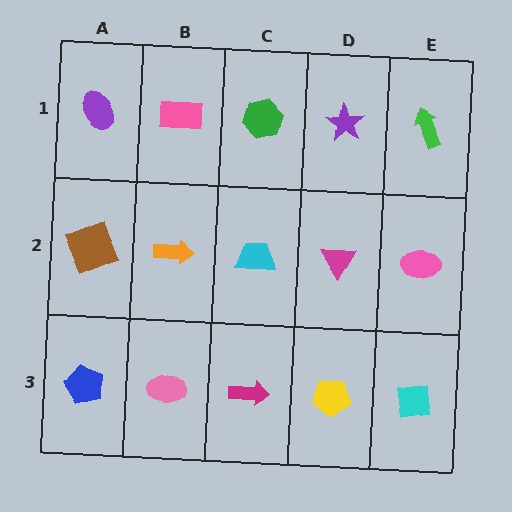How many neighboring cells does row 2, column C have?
4.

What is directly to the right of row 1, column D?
A green arrow.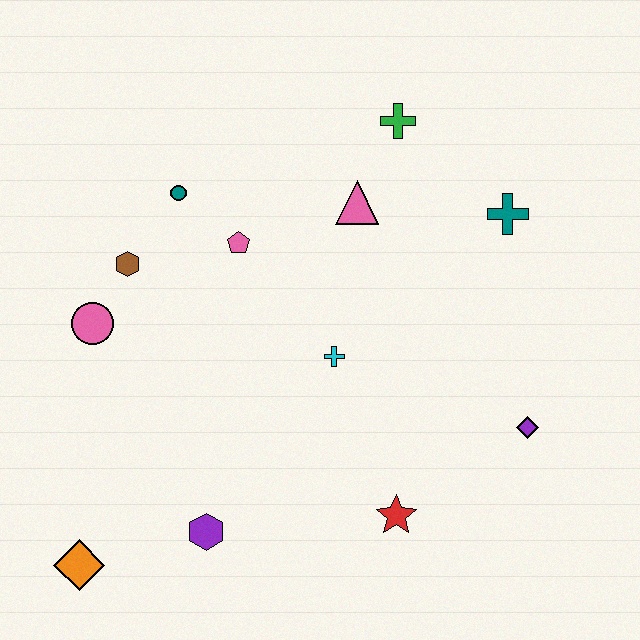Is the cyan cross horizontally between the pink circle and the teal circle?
No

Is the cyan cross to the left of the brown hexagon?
No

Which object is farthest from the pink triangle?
The orange diamond is farthest from the pink triangle.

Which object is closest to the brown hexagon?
The pink circle is closest to the brown hexagon.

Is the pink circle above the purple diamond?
Yes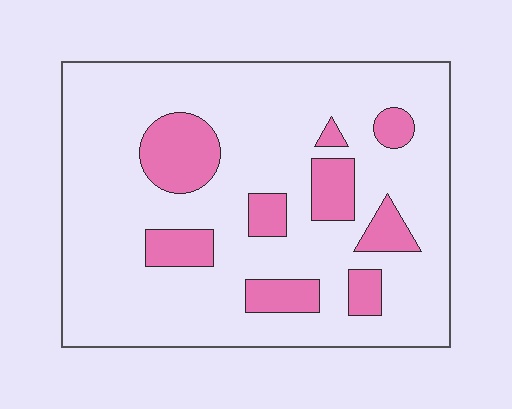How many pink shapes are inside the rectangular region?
9.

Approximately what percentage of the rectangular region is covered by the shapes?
Approximately 20%.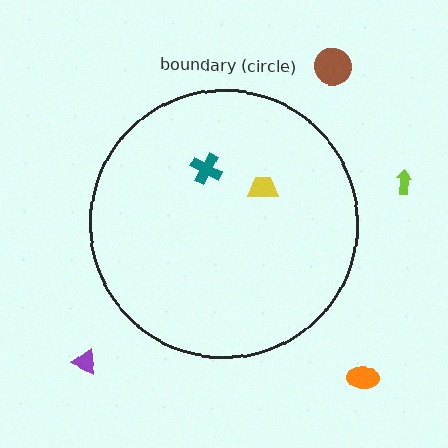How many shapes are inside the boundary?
2 inside, 4 outside.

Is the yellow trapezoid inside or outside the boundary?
Inside.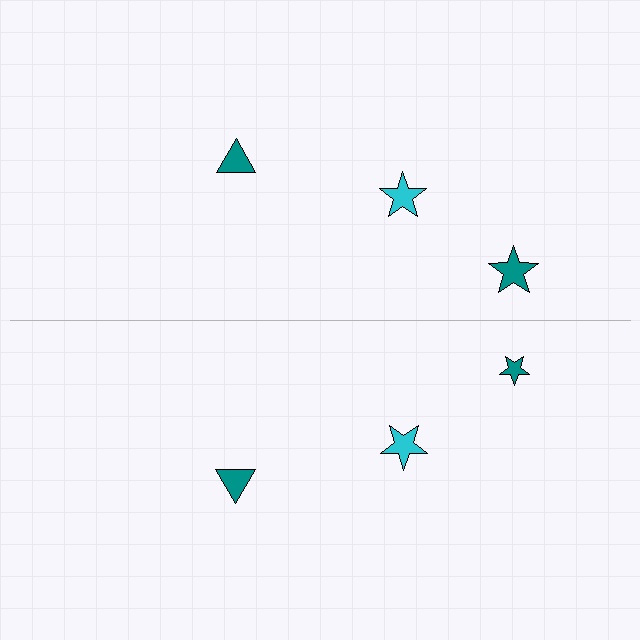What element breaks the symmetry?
The teal star on the bottom side has a different size than its mirror counterpart.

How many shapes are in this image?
There are 6 shapes in this image.